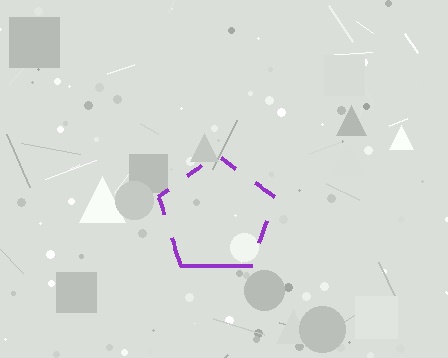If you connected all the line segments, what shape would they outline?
They would outline a pentagon.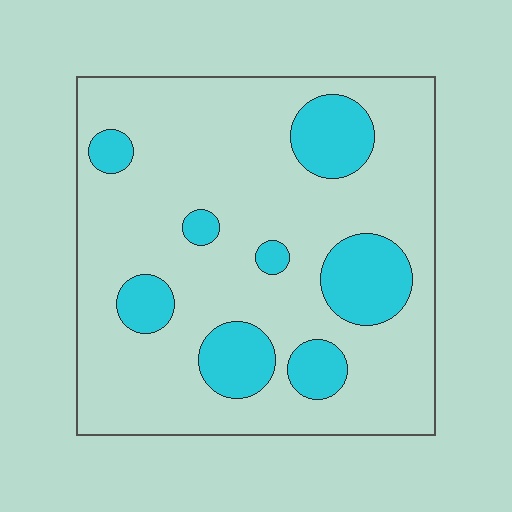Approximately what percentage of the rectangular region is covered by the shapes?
Approximately 20%.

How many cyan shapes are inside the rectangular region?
8.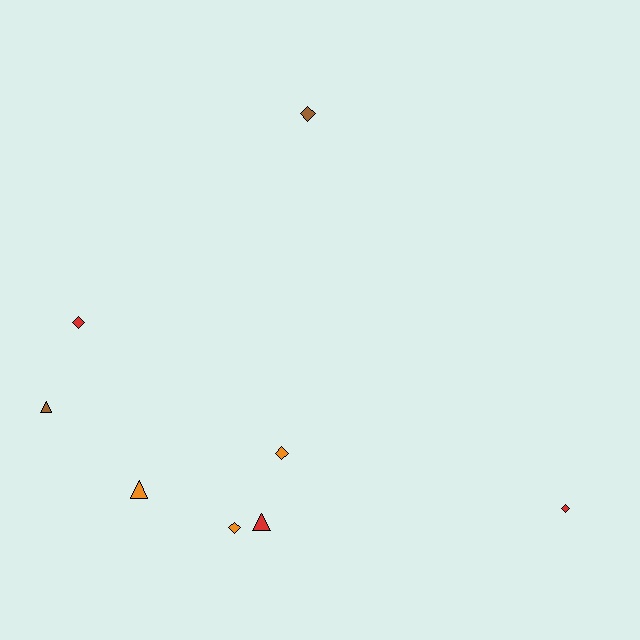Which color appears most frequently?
Red, with 3 objects.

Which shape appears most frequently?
Diamond, with 5 objects.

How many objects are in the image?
There are 8 objects.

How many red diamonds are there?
There are 2 red diamonds.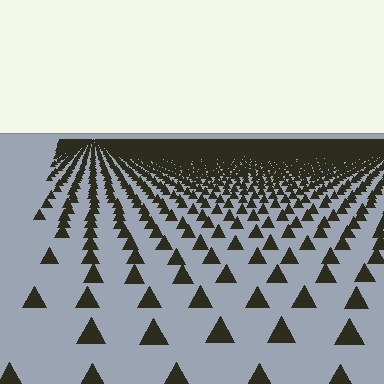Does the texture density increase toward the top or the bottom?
Density increases toward the top.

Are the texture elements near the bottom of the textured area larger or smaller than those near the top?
Larger. Near the bottom, elements are closer to the viewer and appear at a bigger on-screen size.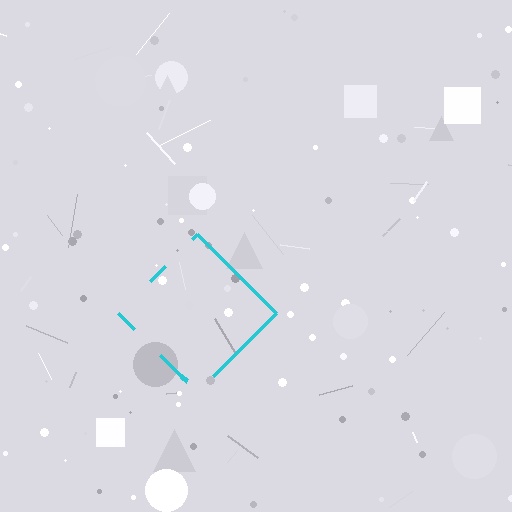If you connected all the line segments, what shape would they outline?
They would outline a diamond.